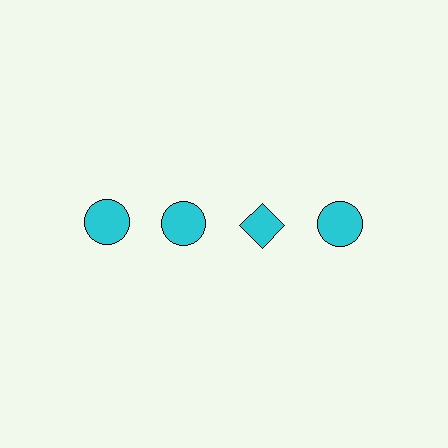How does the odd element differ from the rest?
It has a different shape: diamond instead of circle.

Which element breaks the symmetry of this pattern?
The cyan diamond in the top row, center column breaks the symmetry. All other shapes are cyan circles.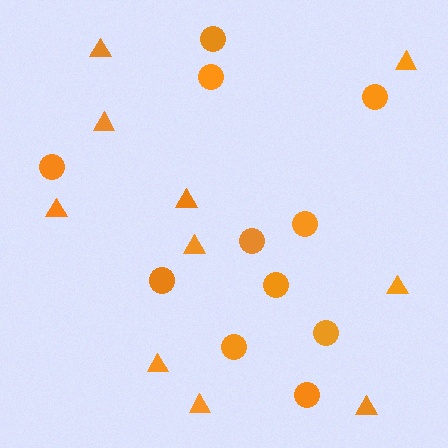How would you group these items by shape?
There are 2 groups: one group of circles (11) and one group of triangles (10).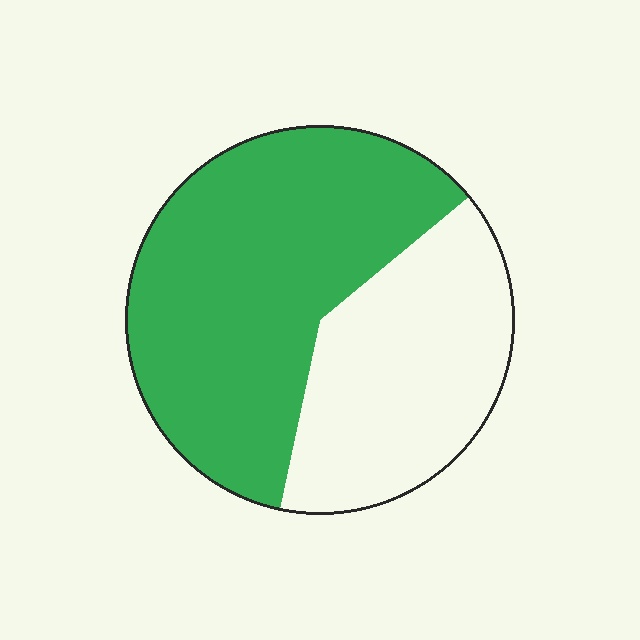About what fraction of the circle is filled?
About three fifths (3/5).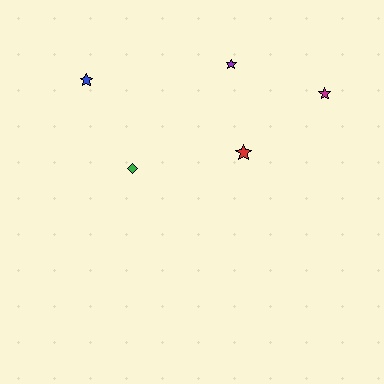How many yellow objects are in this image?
There are no yellow objects.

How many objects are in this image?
There are 5 objects.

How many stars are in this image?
There are 4 stars.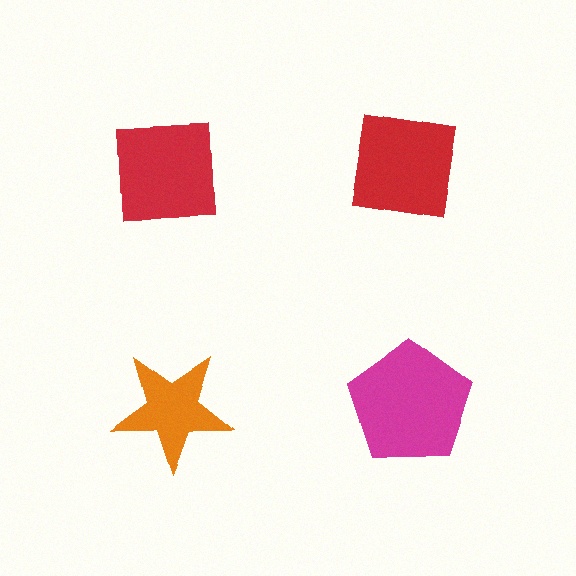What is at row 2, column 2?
A magenta pentagon.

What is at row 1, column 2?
A red square.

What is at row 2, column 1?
An orange star.